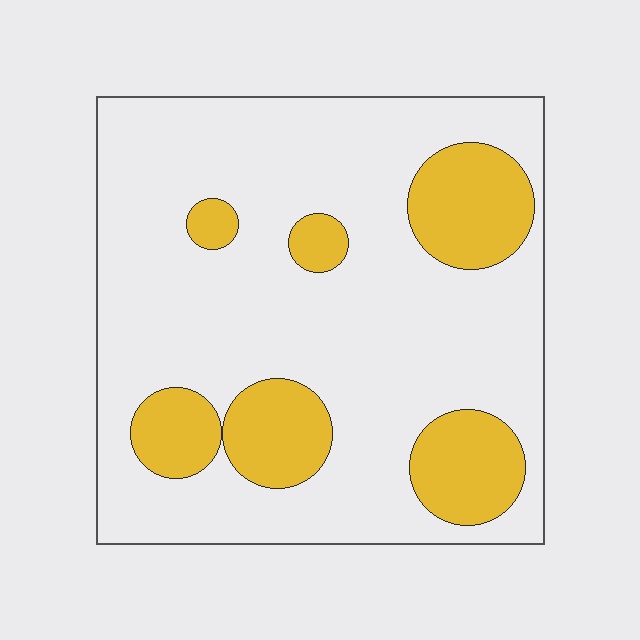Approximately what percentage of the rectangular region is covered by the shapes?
Approximately 20%.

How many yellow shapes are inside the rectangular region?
6.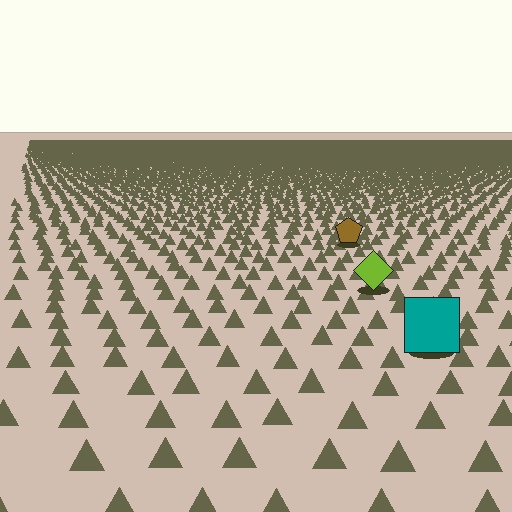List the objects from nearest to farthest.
From nearest to farthest: the teal square, the lime diamond, the brown pentagon.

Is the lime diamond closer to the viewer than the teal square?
No. The teal square is closer — you can tell from the texture gradient: the ground texture is coarser near it.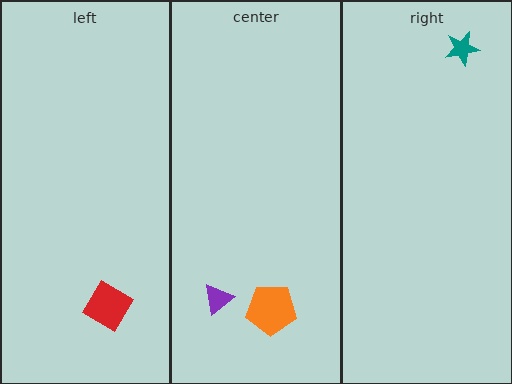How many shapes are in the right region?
1.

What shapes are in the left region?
The red diamond.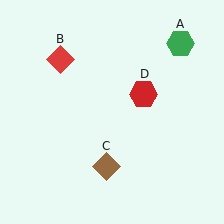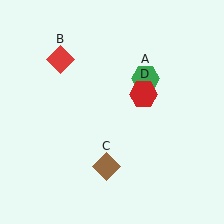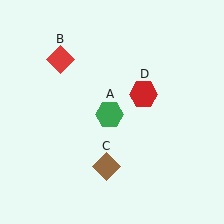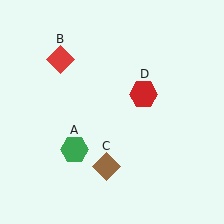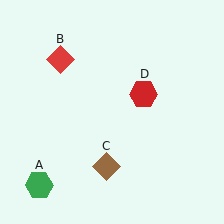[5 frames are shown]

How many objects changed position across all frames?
1 object changed position: green hexagon (object A).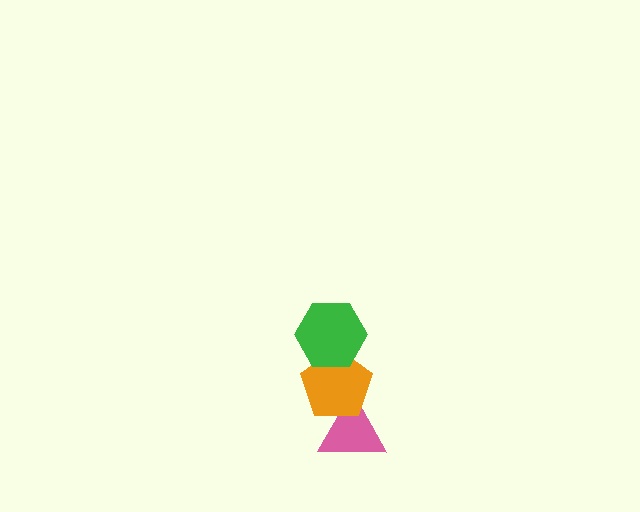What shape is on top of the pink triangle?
The orange pentagon is on top of the pink triangle.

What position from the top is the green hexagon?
The green hexagon is 1st from the top.